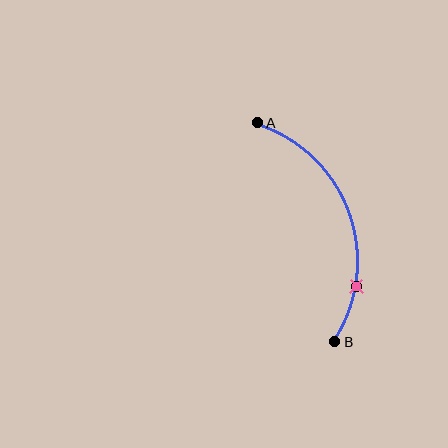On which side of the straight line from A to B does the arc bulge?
The arc bulges to the right of the straight line connecting A and B.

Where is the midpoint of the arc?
The arc midpoint is the point on the curve farthest from the straight line joining A and B. It sits to the right of that line.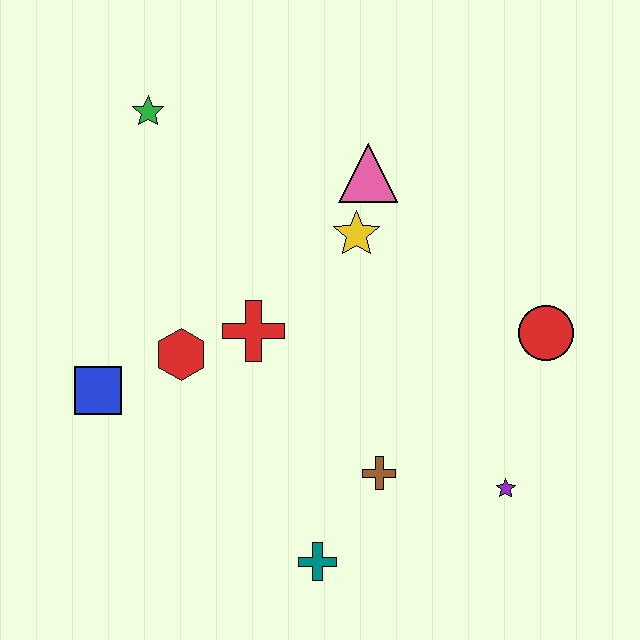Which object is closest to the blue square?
The red hexagon is closest to the blue square.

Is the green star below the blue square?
No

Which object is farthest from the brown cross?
The green star is farthest from the brown cross.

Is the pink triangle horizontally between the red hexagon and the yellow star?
No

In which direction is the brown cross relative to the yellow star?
The brown cross is below the yellow star.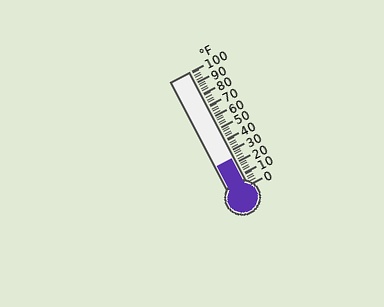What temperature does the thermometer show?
The thermometer shows approximately 24°F.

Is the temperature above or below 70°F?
The temperature is below 70°F.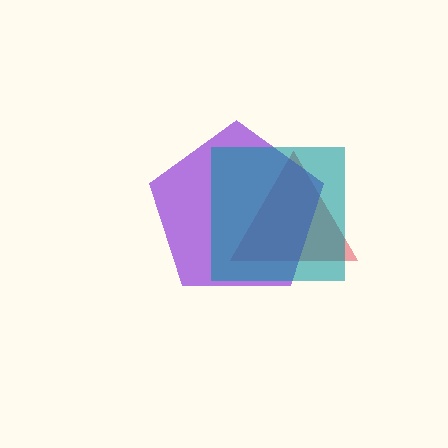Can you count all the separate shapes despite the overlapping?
Yes, there are 3 separate shapes.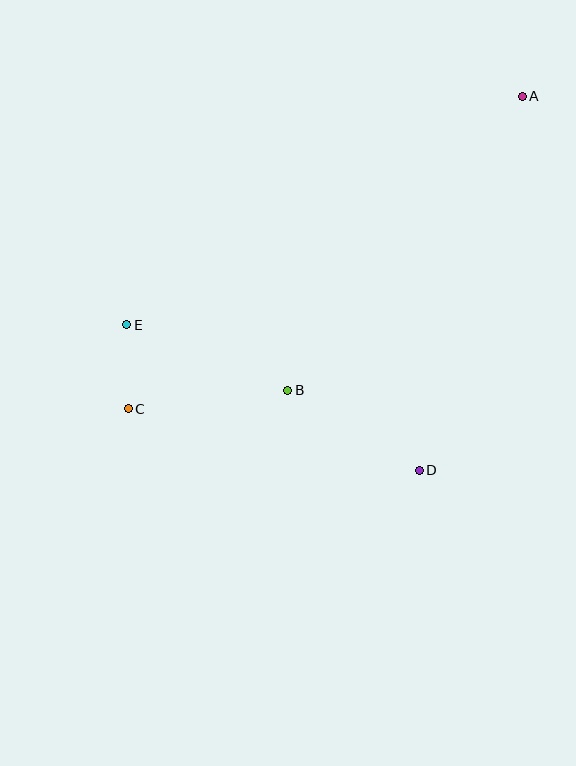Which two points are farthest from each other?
Points A and C are farthest from each other.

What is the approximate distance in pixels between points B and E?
The distance between B and E is approximately 174 pixels.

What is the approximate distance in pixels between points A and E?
The distance between A and E is approximately 457 pixels.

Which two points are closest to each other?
Points C and E are closest to each other.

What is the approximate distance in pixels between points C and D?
The distance between C and D is approximately 298 pixels.